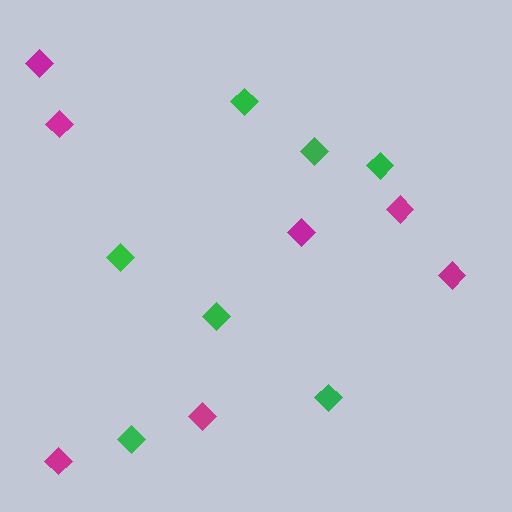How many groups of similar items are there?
There are 2 groups: one group of green diamonds (7) and one group of magenta diamonds (7).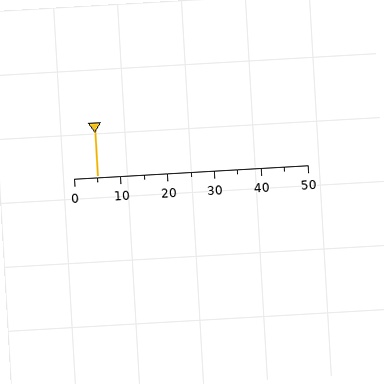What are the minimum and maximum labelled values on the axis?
The axis runs from 0 to 50.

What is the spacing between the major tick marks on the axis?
The major ticks are spaced 10 apart.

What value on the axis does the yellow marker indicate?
The marker indicates approximately 5.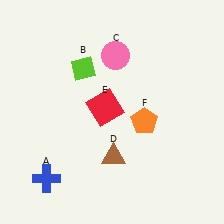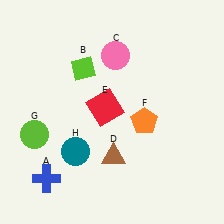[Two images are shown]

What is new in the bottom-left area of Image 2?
A lime circle (G) was added in the bottom-left area of Image 2.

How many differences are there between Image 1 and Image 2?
There are 2 differences between the two images.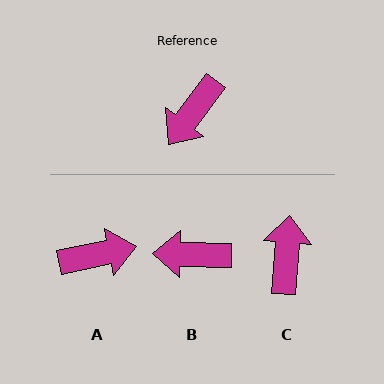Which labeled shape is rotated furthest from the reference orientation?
C, about 147 degrees away.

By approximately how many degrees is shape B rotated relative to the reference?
Approximately 54 degrees clockwise.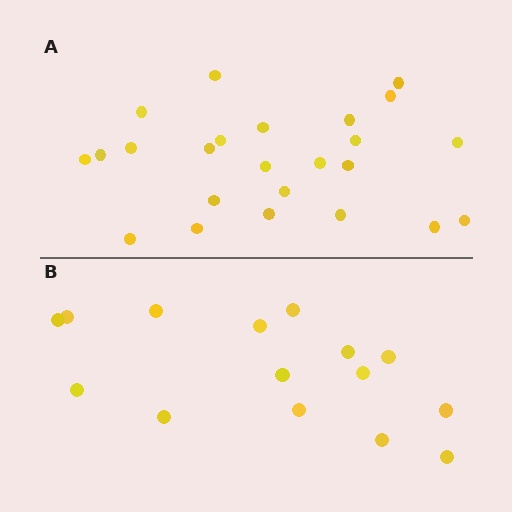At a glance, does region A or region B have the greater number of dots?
Region A (the top region) has more dots.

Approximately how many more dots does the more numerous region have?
Region A has roughly 8 or so more dots than region B.